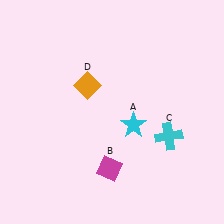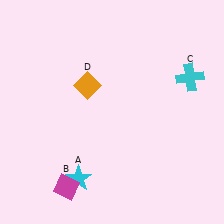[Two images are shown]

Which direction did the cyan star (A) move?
The cyan star (A) moved left.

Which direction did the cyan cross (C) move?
The cyan cross (C) moved up.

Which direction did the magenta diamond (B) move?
The magenta diamond (B) moved left.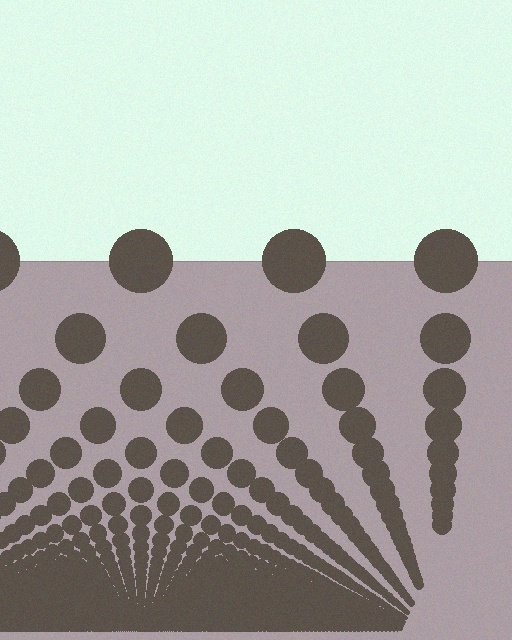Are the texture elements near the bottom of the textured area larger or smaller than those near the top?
Smaller. The gradient is inverted — elements near the bottom are smaller and denser.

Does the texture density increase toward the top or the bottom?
Density increases toward the bottom.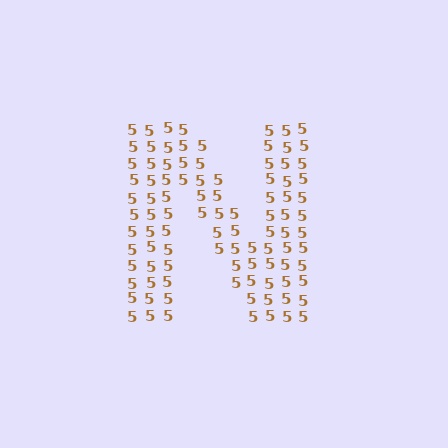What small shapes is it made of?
It is made of small digit 5's.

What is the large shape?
The large shape is the letter N.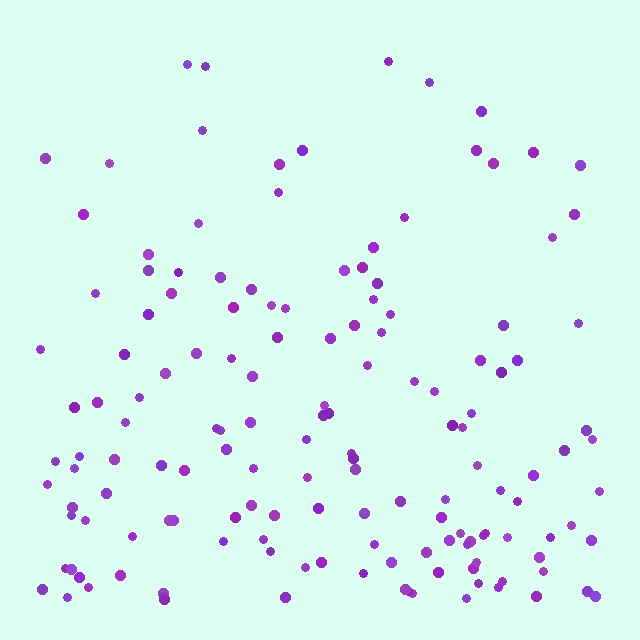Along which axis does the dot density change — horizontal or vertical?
Vertical.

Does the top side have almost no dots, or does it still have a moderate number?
Still a moderate number, just noticeably fewer than the bottom.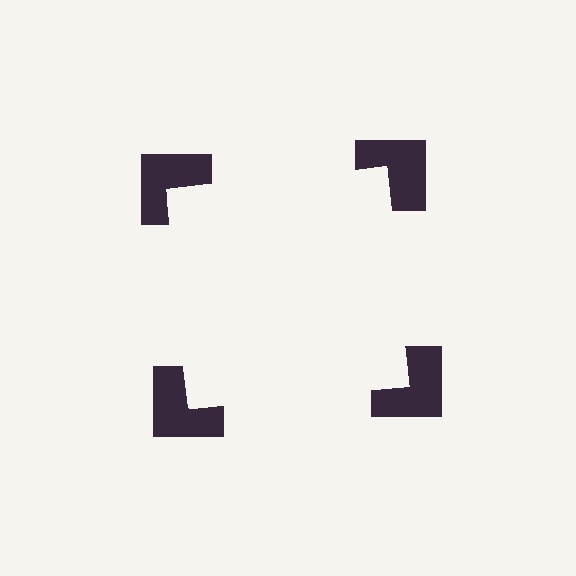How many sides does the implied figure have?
4 sides.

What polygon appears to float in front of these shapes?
An illusory square — its edges are inferred from the aligned wedge cuts in the notched squares, not physically drawn.